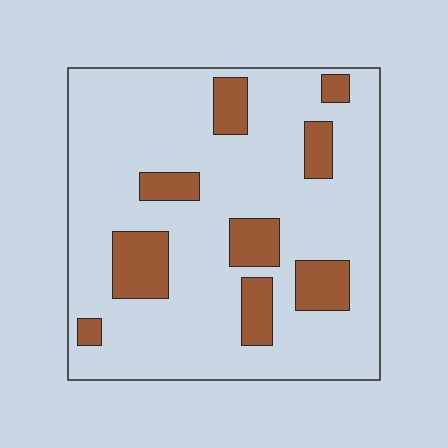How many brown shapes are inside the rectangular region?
9.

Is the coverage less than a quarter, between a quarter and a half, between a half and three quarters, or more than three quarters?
Less than a quarter.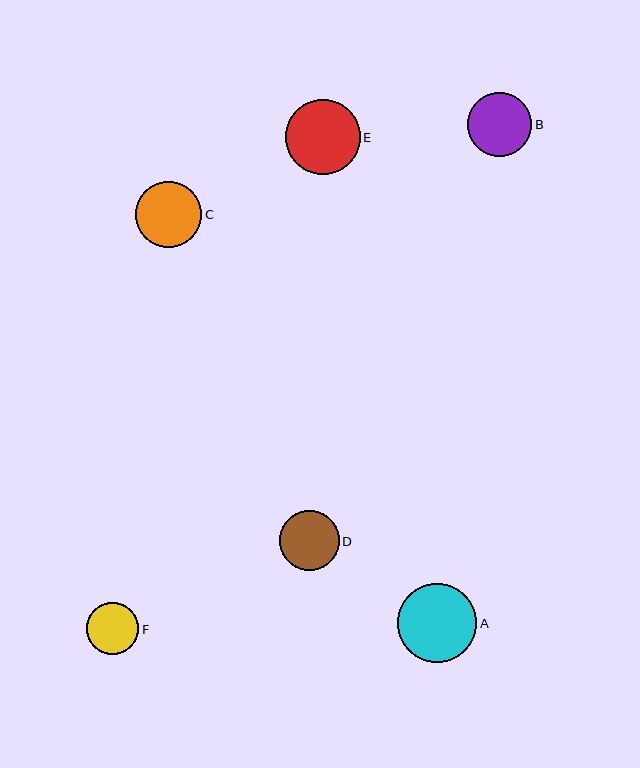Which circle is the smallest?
Circle F is the smallest with a size of approximately 53 pixels.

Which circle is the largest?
Circle A is the largest with a size of approximately 79 pixels.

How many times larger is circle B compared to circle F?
Circle B is approximately 1.2 times the size of circle F.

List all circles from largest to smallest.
From largest to smallest: A, E, C, B, D, F.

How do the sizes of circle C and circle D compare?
Circle C and circle D are approximately the same size.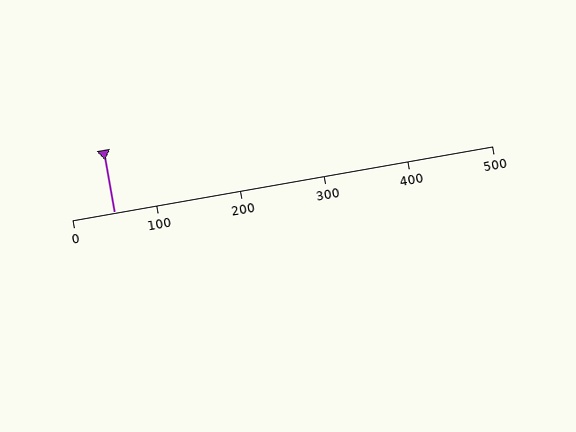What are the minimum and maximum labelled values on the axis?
The axis runs from 0 to 500.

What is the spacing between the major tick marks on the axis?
The major ticks are spaced 100 apart.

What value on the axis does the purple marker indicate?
The marker indicates approximately 50.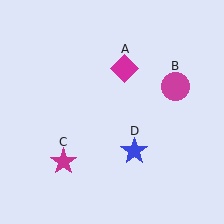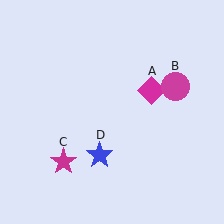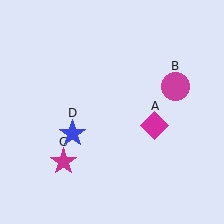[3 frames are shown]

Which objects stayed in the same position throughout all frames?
Magenta circle (object B) and magenta star (object C) remained stationary.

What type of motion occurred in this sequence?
The magenta diamond (object A), blue star (object D) rotated clockwise around the center of the scene.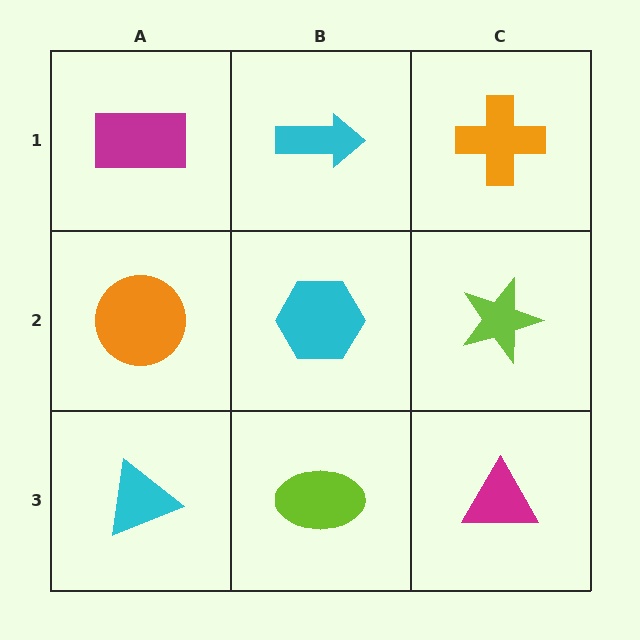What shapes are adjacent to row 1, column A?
An orange circle (row 2, column A), a cyan arrow (row 1, column B).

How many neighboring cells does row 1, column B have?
3.